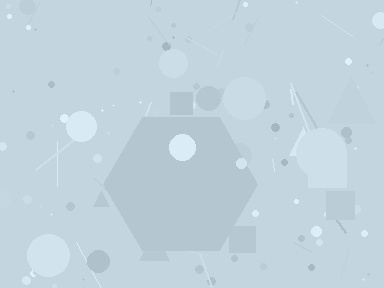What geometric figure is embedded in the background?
A hexagon is embedded in the background.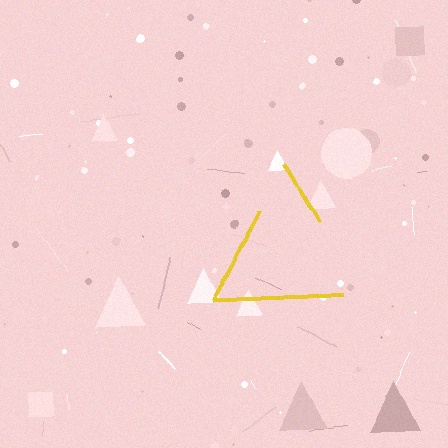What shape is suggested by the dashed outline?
The dashed outline suggests a triangle.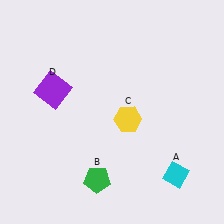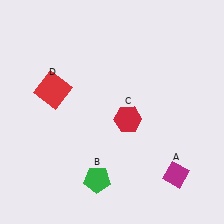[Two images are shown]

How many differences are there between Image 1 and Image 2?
There are 3 differences between the two images.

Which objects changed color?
A changed from cyan to magenta. C changed from yellow to red. D changed from purple to red.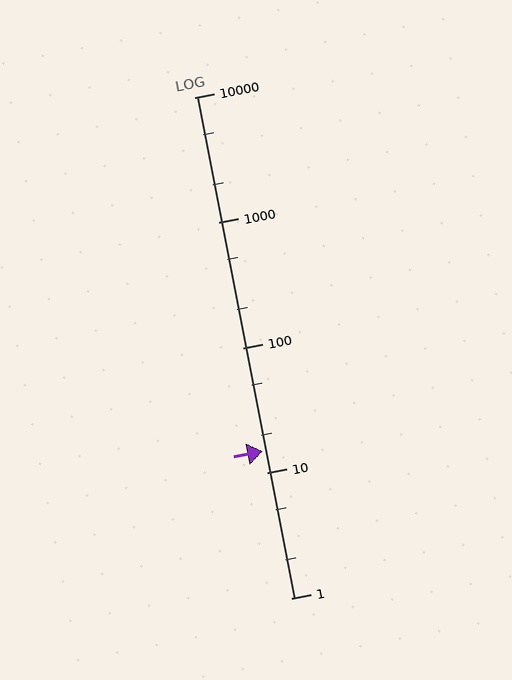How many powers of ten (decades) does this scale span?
The scale spans 4 decades, from 1 to 10000.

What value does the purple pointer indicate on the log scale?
The pointer indicates approximately 15.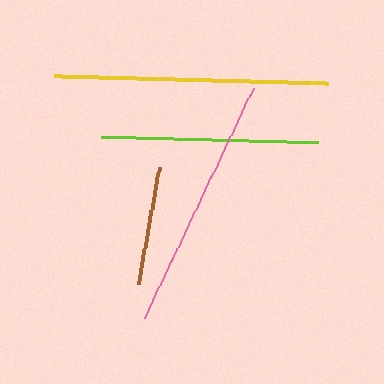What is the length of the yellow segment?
The yellow segment is approximately 275 pixels long.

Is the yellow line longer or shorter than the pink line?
The yellow line is longer than the pink line.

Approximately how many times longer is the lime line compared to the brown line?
The lime line is approximately 1.8 times the length of the brown line.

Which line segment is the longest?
The yellow line is the longest at approximately 275 pixels.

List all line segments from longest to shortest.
From longest to shortest: yellow, pink, lime, brown.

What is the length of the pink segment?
The pink segment is approximately 254 pixels long.